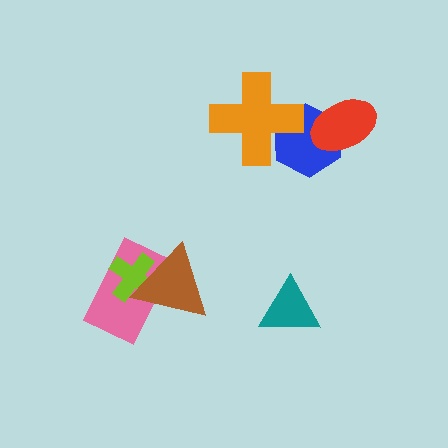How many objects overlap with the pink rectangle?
2 objects overlap with the pink rectangle.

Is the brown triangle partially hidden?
No, no other shape covers it.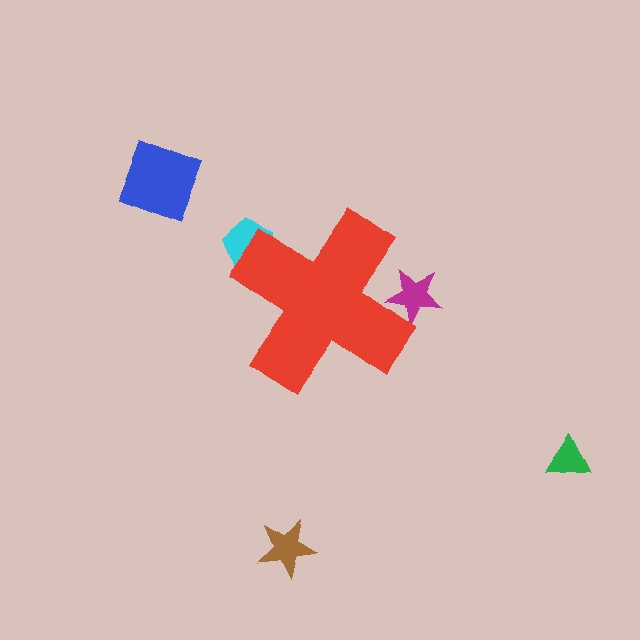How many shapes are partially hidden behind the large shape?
2 shapes are partially hidden.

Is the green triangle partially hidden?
No, the green triangle is fully visible.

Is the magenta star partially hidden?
Yes, the magenta star is partially hidden behind the red cross.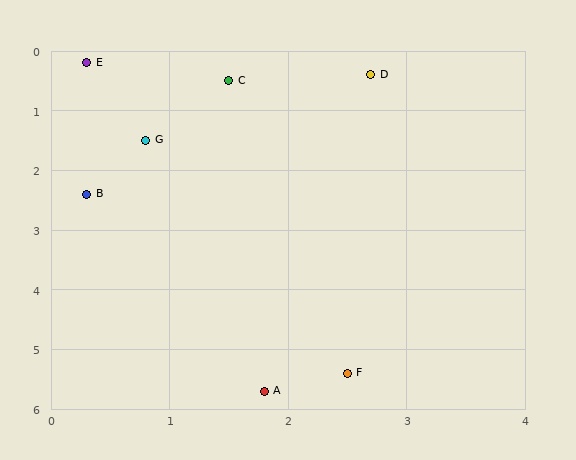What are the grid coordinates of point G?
Point G is at approximately (0.8, 1.5).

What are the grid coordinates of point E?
Point E is at approximately (0.3, 0.2).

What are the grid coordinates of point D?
Point D is at approximately (2.7, 0.4).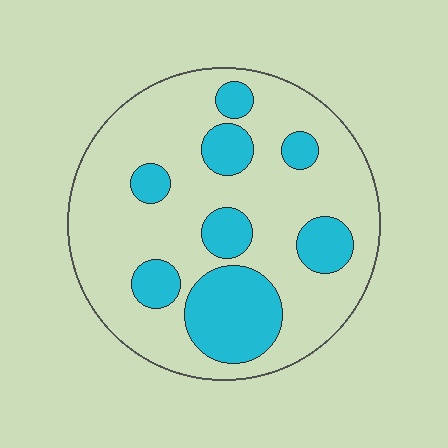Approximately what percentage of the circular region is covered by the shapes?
Approximately 25%.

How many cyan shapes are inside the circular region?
8.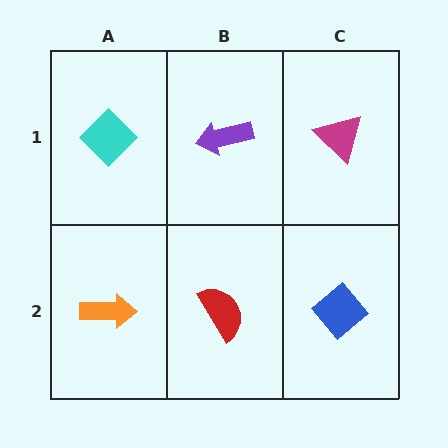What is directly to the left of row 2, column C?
A red semicircle.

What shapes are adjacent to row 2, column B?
A purple arrow (row 1, column B), an orange arrow (row 2, column A), a blue diamond (row 2, column C).